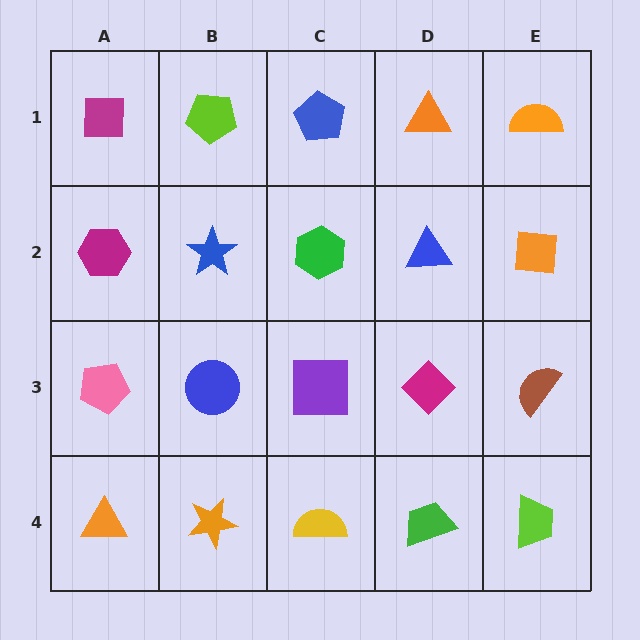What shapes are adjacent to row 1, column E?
An orange square (row 2, column E), an orange triangle (row 1, column D).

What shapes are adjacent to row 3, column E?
An orange square (row 2, column E), a lime trapezoid (row 4, column E), a magenta diamond (row 3, column D).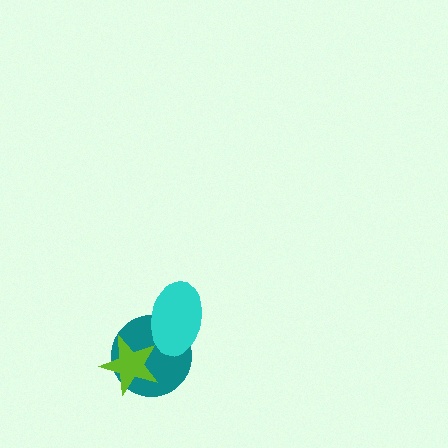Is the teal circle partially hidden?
Yes, it is partially covered by another shape.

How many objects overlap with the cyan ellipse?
1 object overlaps with the cyan ellipse.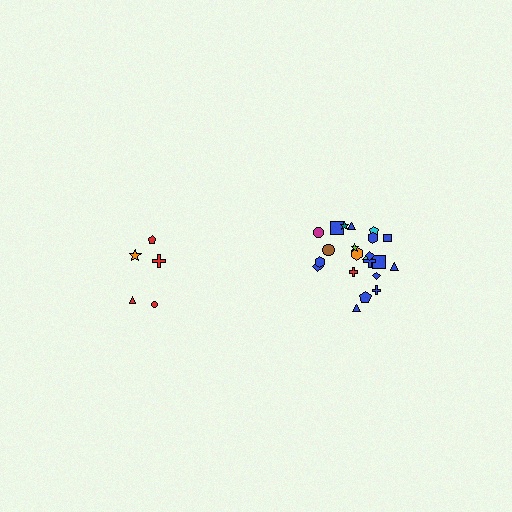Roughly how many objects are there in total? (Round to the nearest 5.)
Roughly 25 objects in total.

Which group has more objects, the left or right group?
The right group.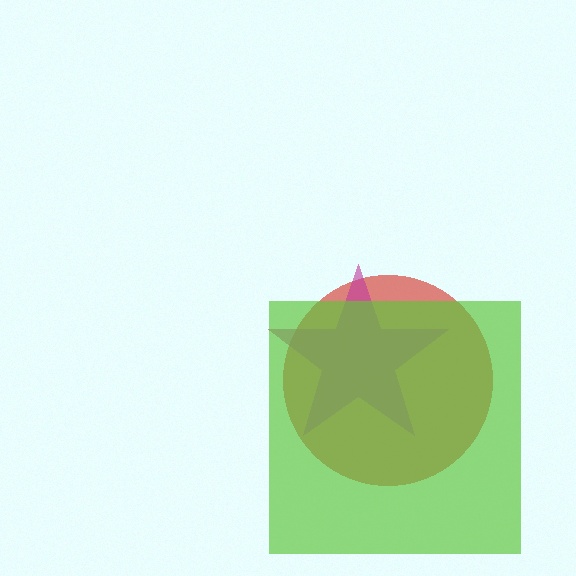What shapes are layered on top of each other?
The layered shapes are: a red circle, a magenta star, a lime square.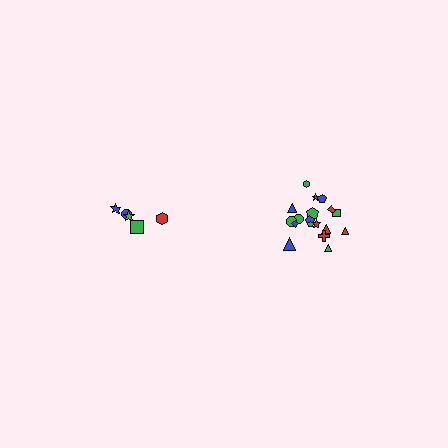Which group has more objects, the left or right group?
The right group.